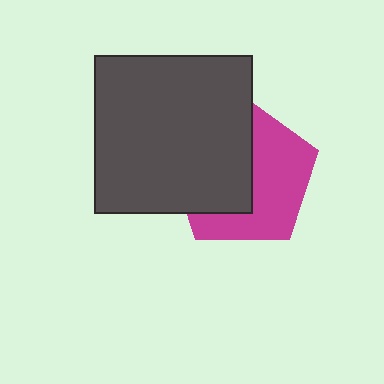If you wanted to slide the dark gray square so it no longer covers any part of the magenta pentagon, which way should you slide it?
Slide it left — that is the most direct way to separate the two shapes.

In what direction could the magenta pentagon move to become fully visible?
The magenta pentagon could move right. That would shift it out from behind the dark gray square entirely.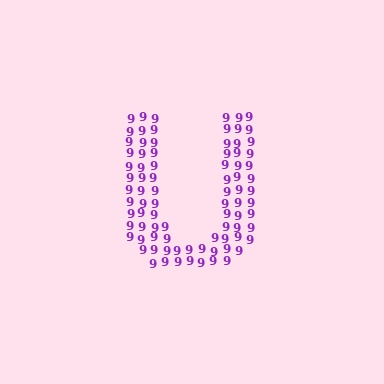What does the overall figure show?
The overall figure shows the letter U.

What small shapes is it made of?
It is made of small digit 9's.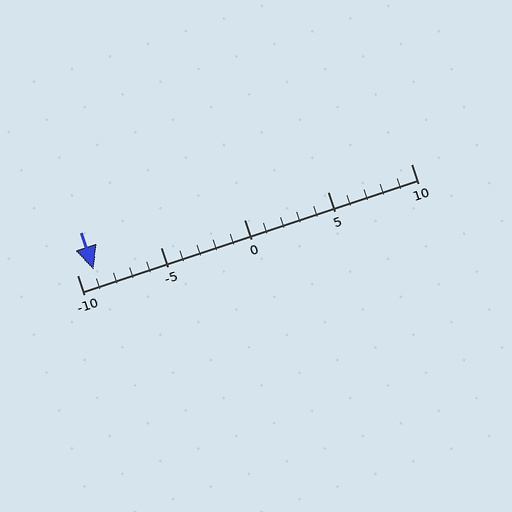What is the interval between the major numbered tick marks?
The major tick marks are spaced 5 units apart.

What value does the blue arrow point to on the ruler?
The blue arrow points to approximately -9.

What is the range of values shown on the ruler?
The ruler shows values from -10 to 10.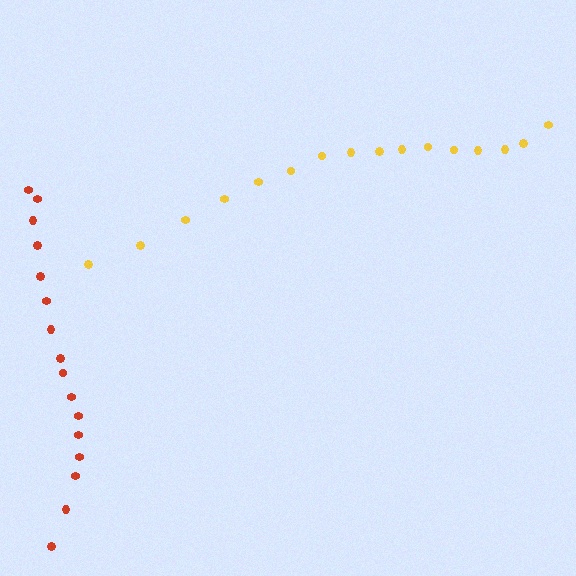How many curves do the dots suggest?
There are 2 distinct paths.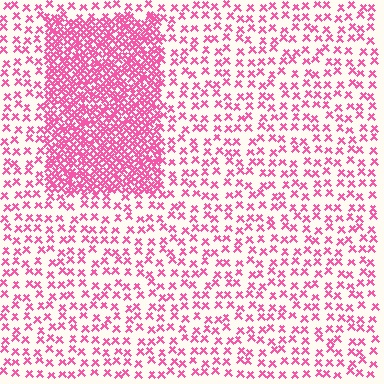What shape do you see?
I see a rectangle.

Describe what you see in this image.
The image contains small pink elements arranged at two different densities. A rectangle-shaped region is visible where the elements are more densely packed than the surrounding area.